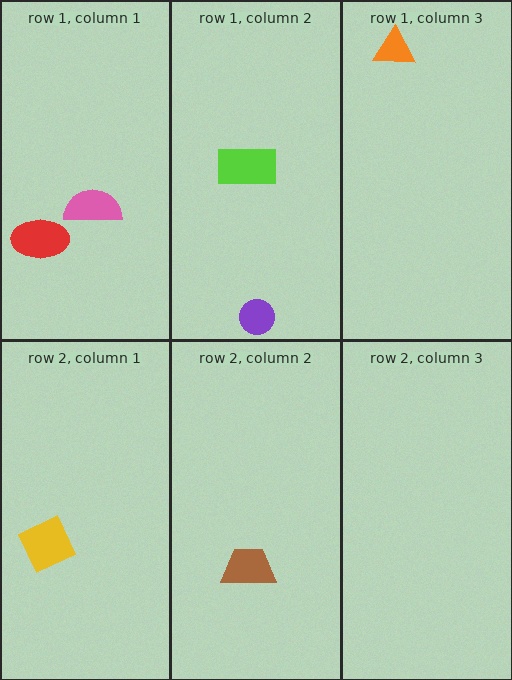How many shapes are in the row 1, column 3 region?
1.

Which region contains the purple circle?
The row 1, column 2 region.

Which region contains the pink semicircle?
The row 1, column 1 region.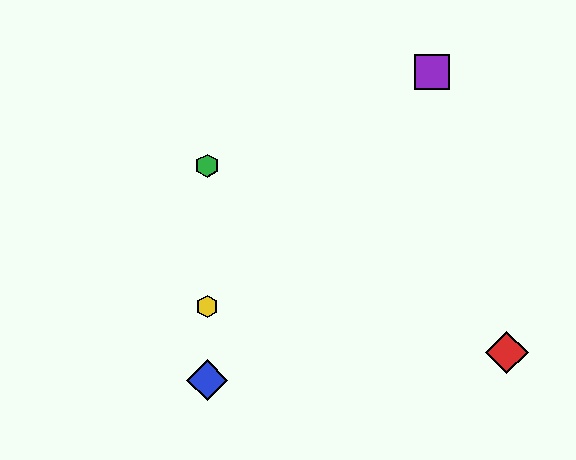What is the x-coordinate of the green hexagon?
The green hexagon is at x≈207.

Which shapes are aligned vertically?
The blue diamond, the green hexagon, the yellow hexagon are aligned vertically.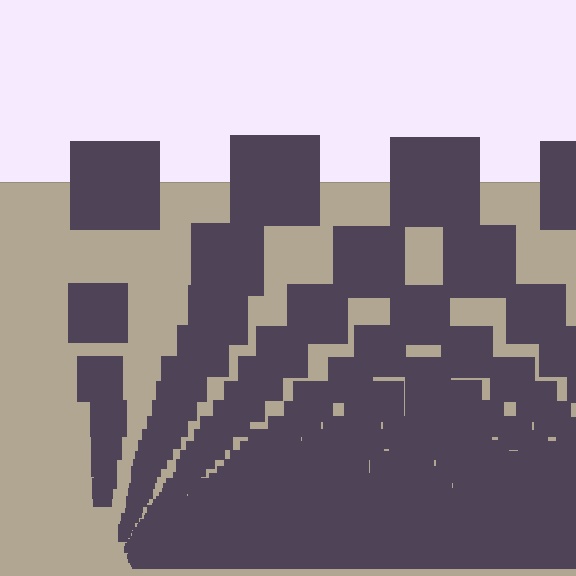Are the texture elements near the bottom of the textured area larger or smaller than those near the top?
Smaller. The gradient is inverted — elements near the bottom are smaller and denser.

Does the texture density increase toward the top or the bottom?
Density increases toward the bottom.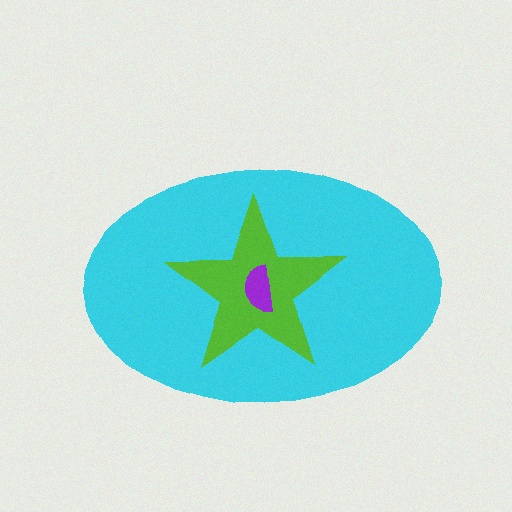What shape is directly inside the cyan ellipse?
The lime star.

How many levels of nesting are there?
3.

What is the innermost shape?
The purple semicircle.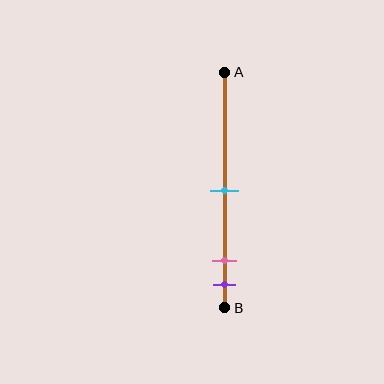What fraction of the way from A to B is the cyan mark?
The cyan mark is approximately 50% (0.5) of the way from A to B.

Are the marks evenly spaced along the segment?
No, the marks are not evenly spaced.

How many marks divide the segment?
There are 3 marks dividing the segment.